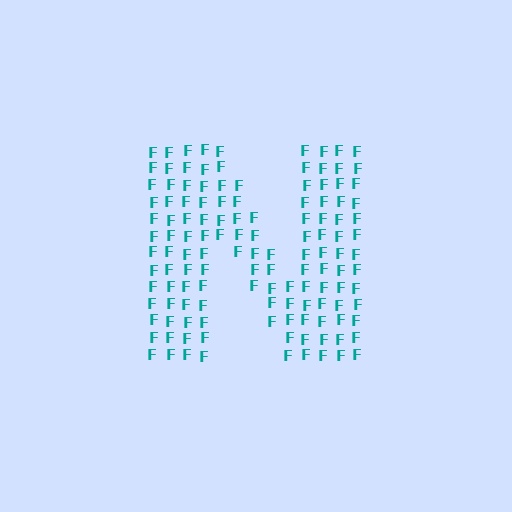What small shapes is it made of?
It is made of small letter F's.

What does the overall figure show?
The overall figure shows the letter N.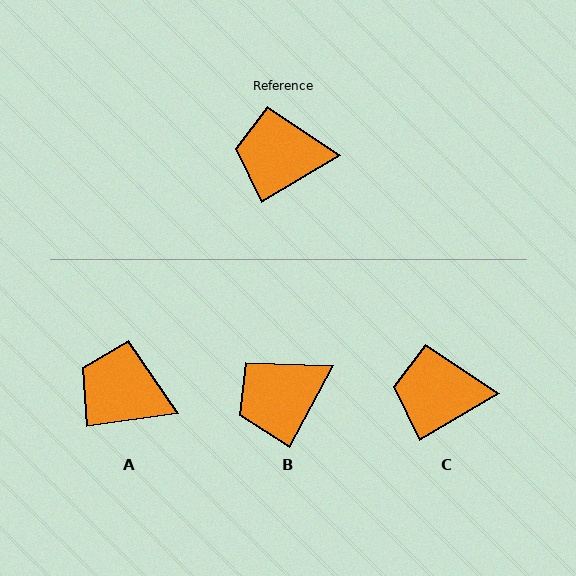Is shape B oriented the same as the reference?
No, it is off by about 31 degrees.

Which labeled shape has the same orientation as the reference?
C.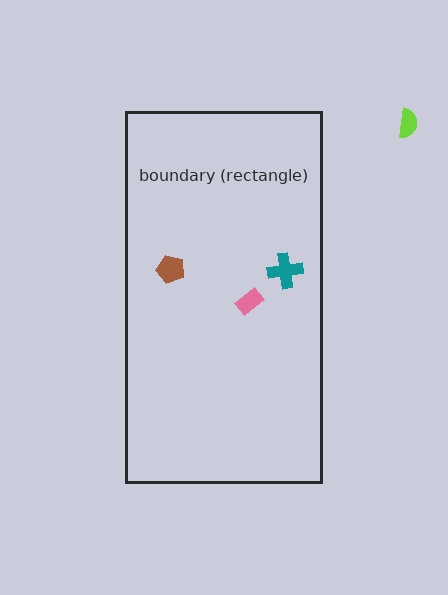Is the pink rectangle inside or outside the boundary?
Inside.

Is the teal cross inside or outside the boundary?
Inside.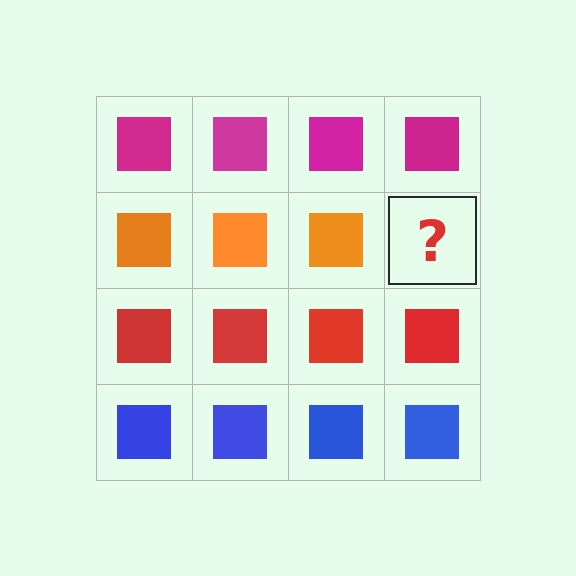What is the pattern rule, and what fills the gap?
The rule is that each row has a consistent color. The gap should be filled with an orange square.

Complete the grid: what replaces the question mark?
The question mark should be replaced with an orange square.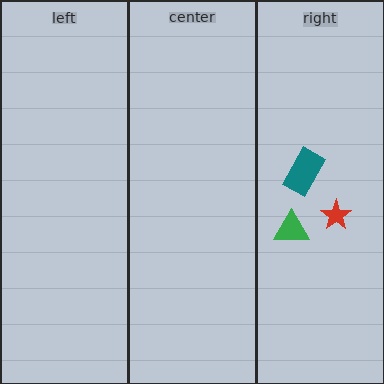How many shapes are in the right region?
3.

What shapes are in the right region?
The green triangle, the red star, the teal rectangle.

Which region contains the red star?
The right region.